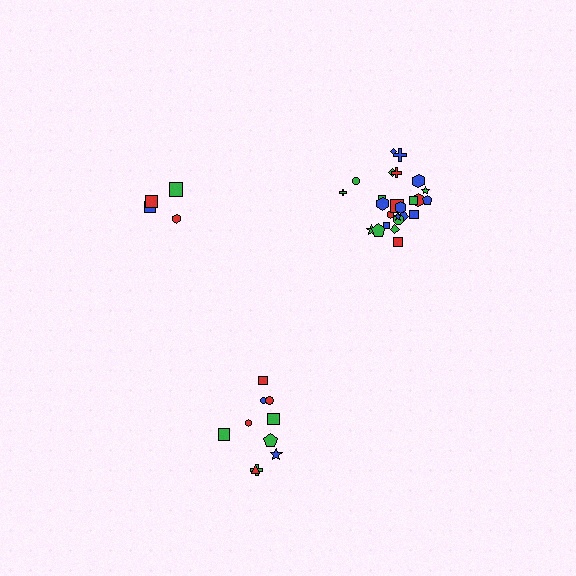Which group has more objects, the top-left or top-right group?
The top-right group.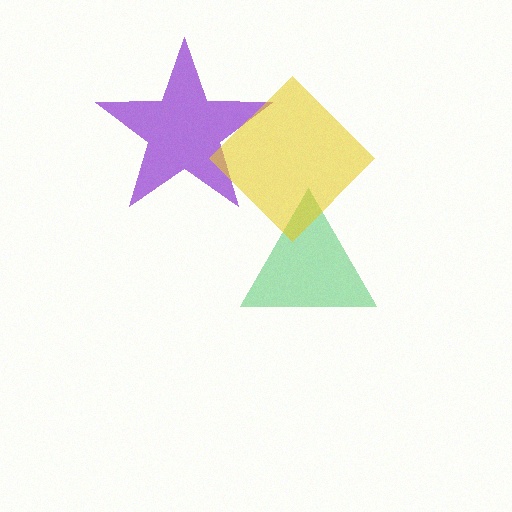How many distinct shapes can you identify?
There are 3 distinct shapes: a purple star, a green triangle, a yellow diamond.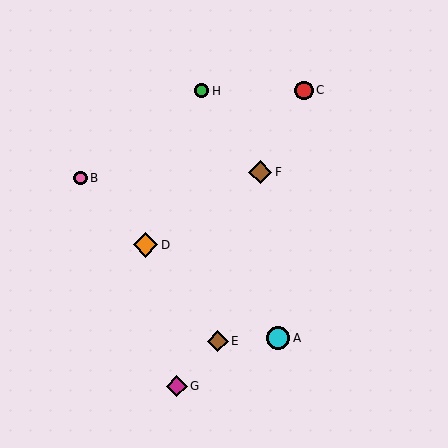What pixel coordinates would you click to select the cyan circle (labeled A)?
Click at (278, 338) to select the cyan circle A.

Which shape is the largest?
The orange diamond (labeled D) is the largest.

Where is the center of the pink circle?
The center of the pink circle is at (80, 178).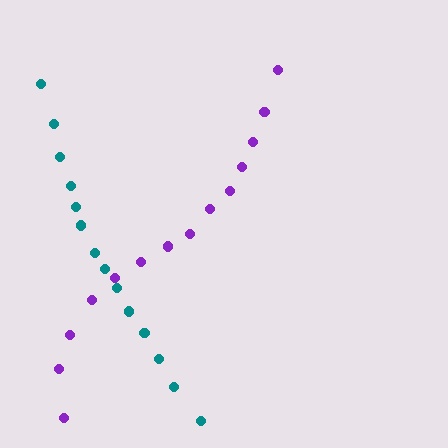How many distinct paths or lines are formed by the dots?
There are 2 distinct paths.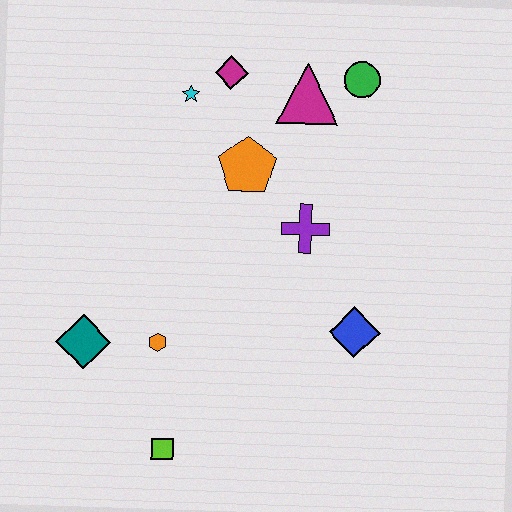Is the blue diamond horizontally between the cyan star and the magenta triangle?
No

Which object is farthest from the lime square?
The green circle is farthest from the lime square.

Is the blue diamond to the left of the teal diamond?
No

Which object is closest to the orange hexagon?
The teal diamond is closest to the orange hexagon.